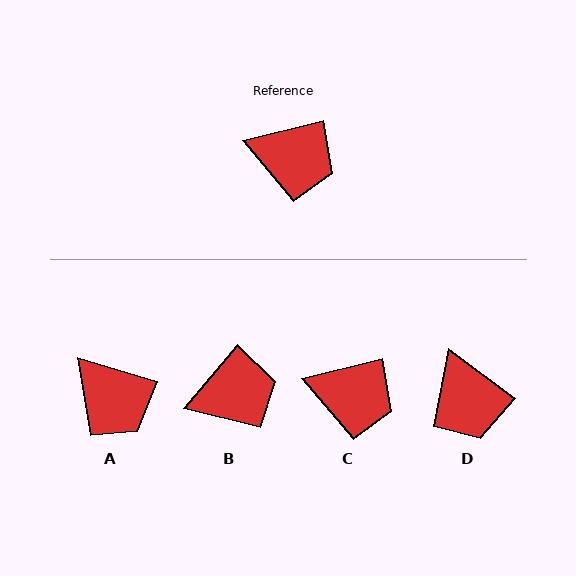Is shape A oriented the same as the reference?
No, it is off by about 31 degrees.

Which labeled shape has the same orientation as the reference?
C.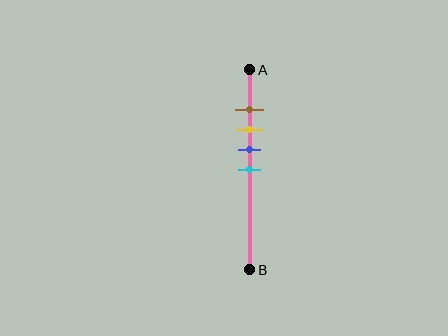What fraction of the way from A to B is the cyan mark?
The cyan mark is approximately 50% (0.5) of the way from A to B.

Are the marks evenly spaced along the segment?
Yes, the marks are approximately evenly spaced.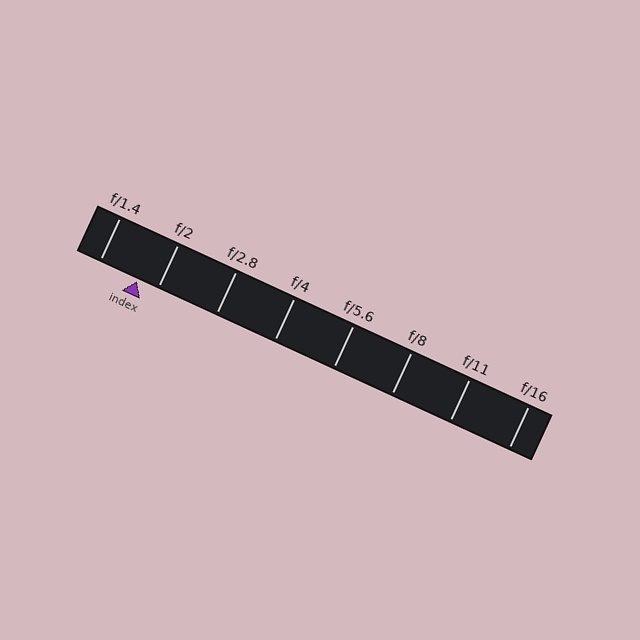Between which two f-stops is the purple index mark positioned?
The index mark is between f/1.4 and f/2.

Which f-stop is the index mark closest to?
The index mark is closest to f/2.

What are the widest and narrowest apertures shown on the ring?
The widest aperture shown is f/1.4 and the narrowest is f/16.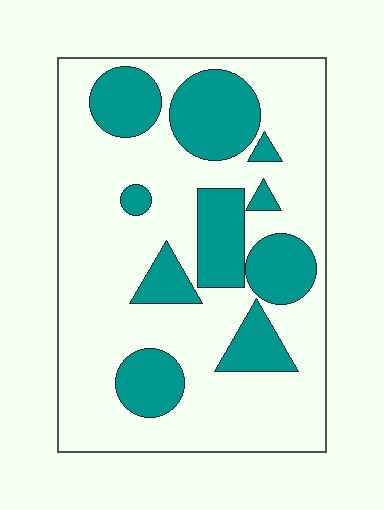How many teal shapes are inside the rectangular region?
10.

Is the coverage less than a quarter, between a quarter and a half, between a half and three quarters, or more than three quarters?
Between a quarter and a half.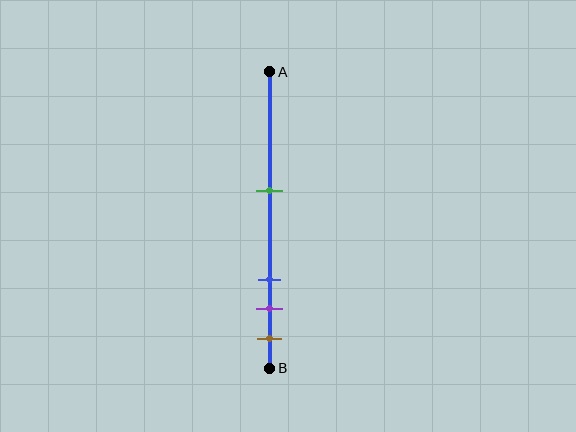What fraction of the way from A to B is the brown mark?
The brown mark is approximately 90% (0.9) of the way from A to B.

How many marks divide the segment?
There are 4 marks dividing the segment.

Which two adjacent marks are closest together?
The purple and brown marks are the closest adjacent pair.